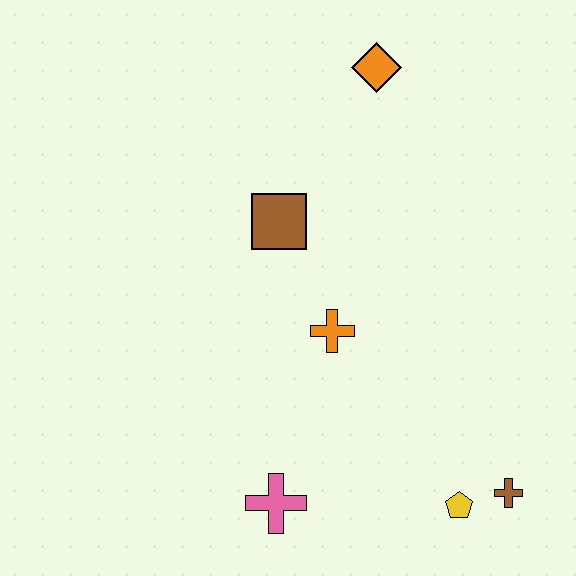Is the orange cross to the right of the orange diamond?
No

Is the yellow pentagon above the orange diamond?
No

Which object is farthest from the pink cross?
The orange diamond is farthest from the pink cross.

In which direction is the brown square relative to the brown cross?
The brown square is above the brown cross.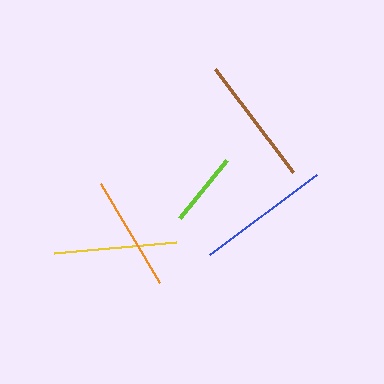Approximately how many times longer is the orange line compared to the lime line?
The orange line is approximately 1.6 times the length of the lime line.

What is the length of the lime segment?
The lime segment is approximately 74 pixels long.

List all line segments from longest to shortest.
From longest to shortest: blue, brown, yellow, orange, lime.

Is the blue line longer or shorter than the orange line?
The blue line is longer than the orange line.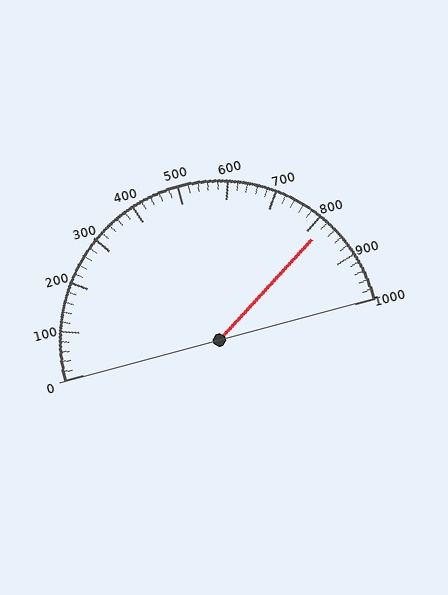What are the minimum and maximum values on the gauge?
The gauge ranges from 0 to 1000.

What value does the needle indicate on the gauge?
The needle indicates approximately 820.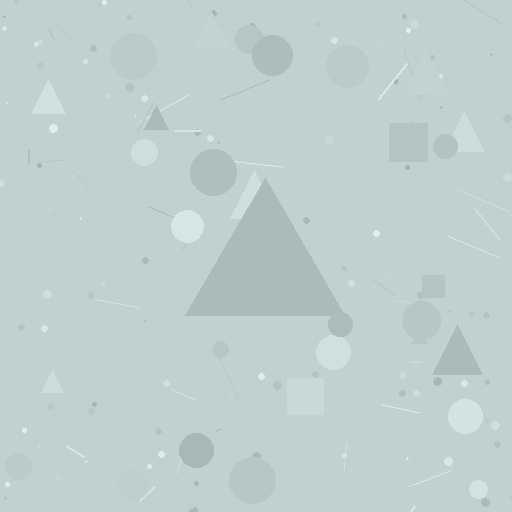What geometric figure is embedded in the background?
A triangle is embedded in the background.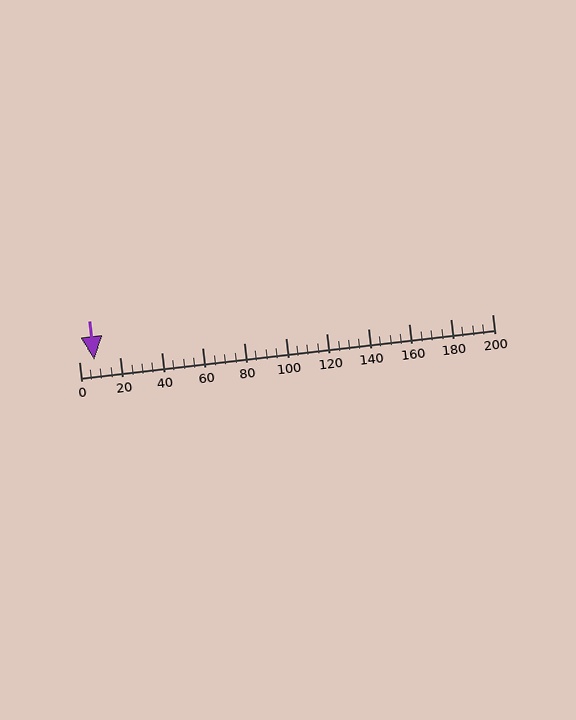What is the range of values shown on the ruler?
The ruler shows values from 0 to 200.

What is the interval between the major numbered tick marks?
The major tick marks are spaced 20 units apart.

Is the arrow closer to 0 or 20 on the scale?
The arrow is closer to 0.